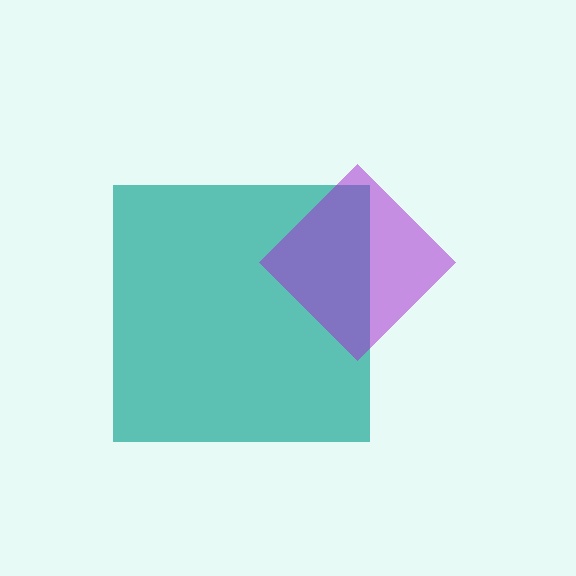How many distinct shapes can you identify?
There are 2 distinct shapes: a teal square, a purple diamond.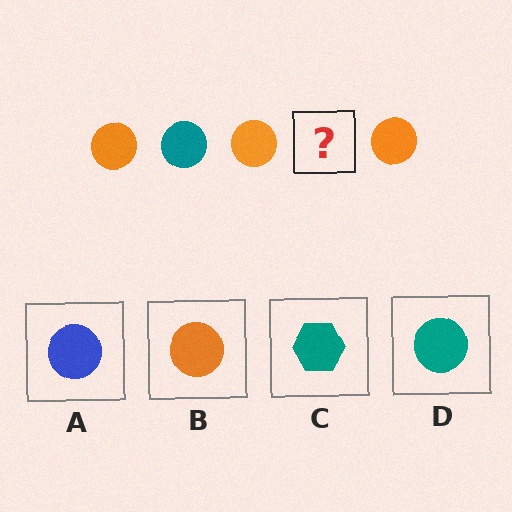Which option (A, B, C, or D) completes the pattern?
D.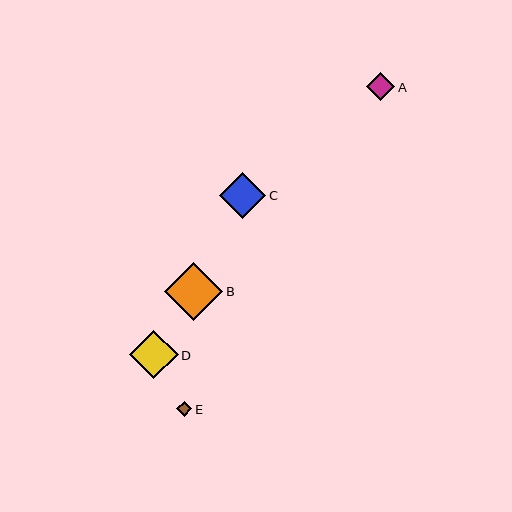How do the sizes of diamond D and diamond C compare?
Diamond D and diamond C are approximately the same size.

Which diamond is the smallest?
Diamond E is the smallest with a size of approximately 16 pixels.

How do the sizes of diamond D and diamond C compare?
Diamond D and diamond C are approximately the same size.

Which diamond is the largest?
Diamond B is the largest with a size of approximately 58 pixels.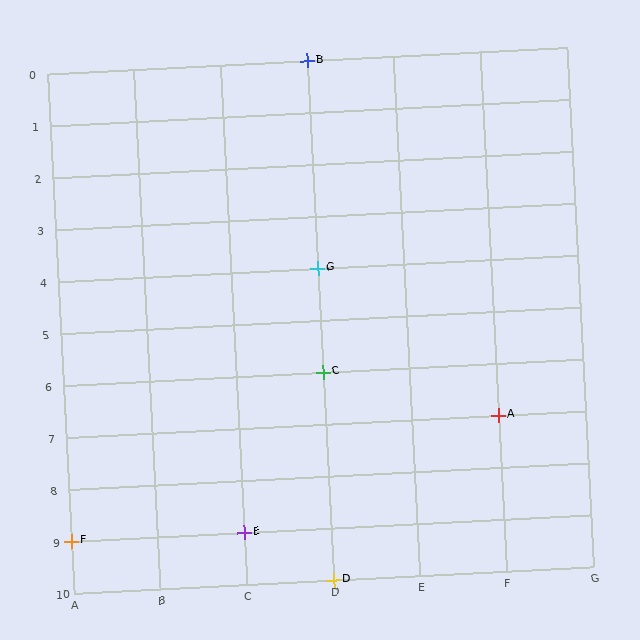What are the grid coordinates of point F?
Point F is at grid coordinates (A, 9).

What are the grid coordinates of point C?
Point C is at grid coordinates (D, 6).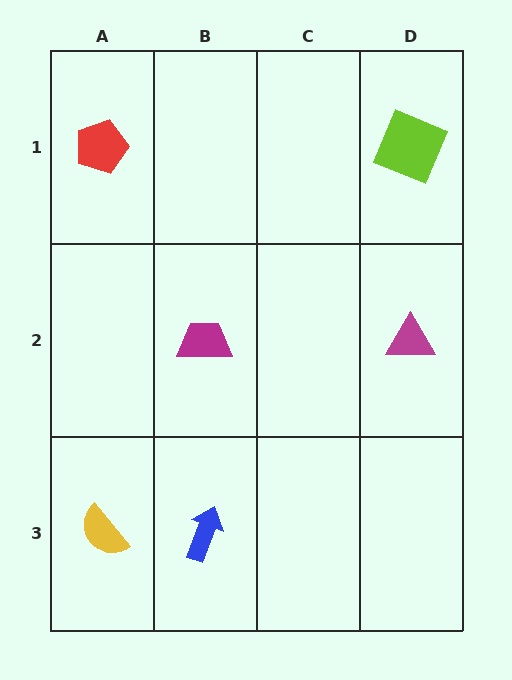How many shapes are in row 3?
2 shapes.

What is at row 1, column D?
A lime square.